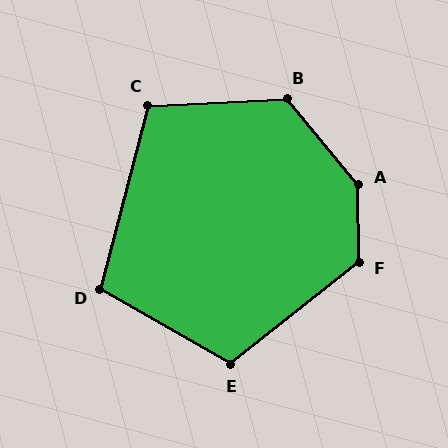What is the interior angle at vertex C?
Approximately 108 degrees (obtuse).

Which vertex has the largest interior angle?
A, at approximately 141 degrees.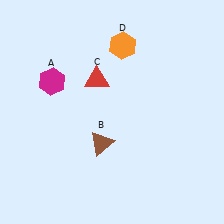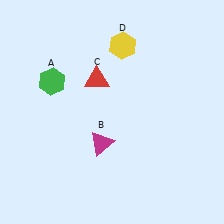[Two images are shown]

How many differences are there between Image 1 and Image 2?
There are 3 differences between the two images.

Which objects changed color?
A changed from magenta to green. B changed from brown to magenta. D changed from orange to yellow.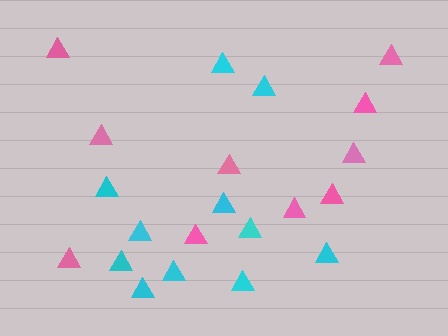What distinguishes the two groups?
There are 2 groups: one group of pink triangles (10) and one group of cyan triangles (11).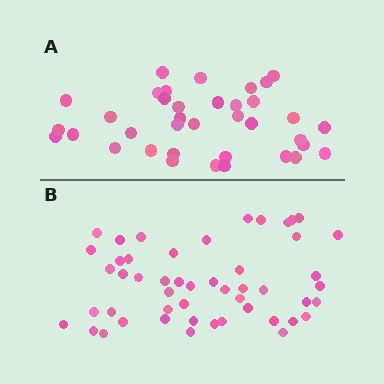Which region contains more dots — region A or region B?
Region B (the bottom region) has more dots.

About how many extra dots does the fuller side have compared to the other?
Region B has approximately 15 more dots than region A.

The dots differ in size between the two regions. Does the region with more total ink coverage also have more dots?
No. Region A has more total ink coverage because its dots are larger, but region B actually contains more individual dots. Total area can be misleading — the number of items is what matters here.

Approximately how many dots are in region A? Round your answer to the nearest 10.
About 40 dots. (The exact count is 37, which rounds to 40.)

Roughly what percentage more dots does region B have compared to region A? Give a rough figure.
About 35% more.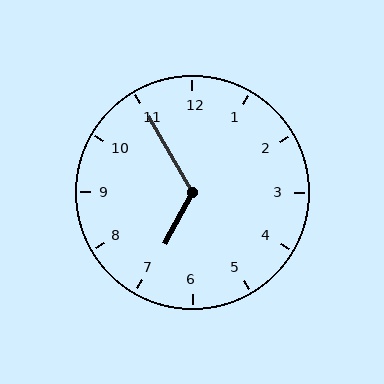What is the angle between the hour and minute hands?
Approximately 122 degrees.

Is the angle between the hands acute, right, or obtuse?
It is obtuse.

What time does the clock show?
6:55.